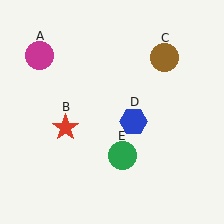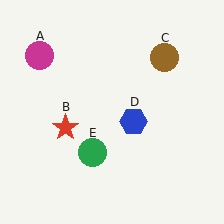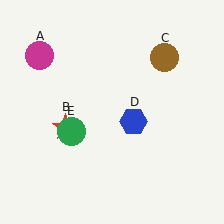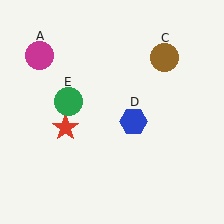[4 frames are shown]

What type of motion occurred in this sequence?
The green circle (object E) rotated clockwise around the center of the scene.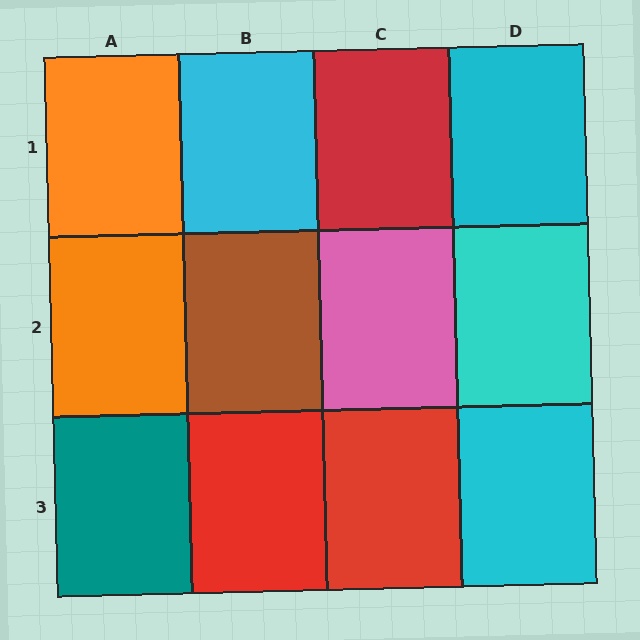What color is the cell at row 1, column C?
Red.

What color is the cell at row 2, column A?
Orange.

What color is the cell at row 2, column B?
Brown.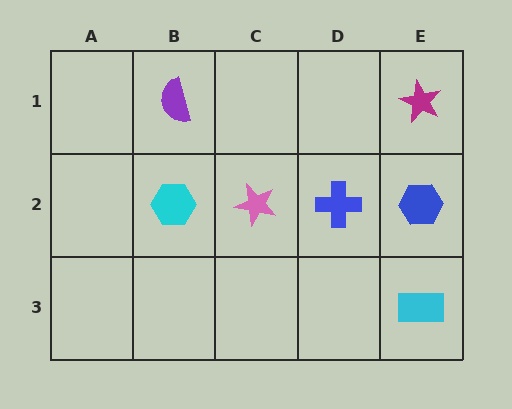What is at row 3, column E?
A cyan rectangle.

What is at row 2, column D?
A blue cross.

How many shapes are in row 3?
1 shape.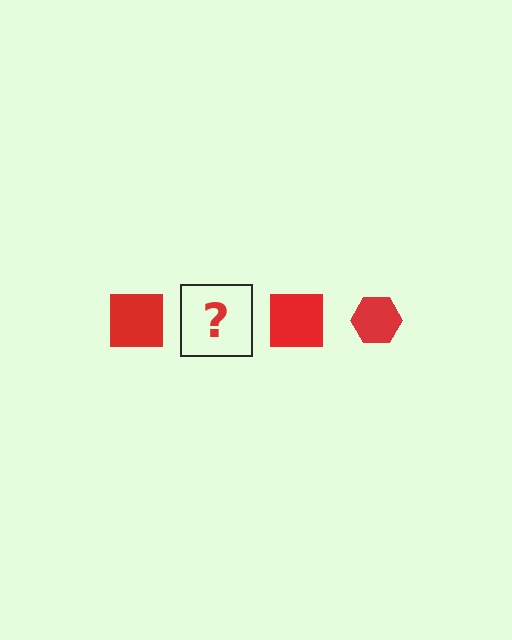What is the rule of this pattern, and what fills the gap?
The rule is that the pattern cycles through square, hexagon shapes in red. The gap should be filled with a red hexagon.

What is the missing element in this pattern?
The missing element is a red hexagon.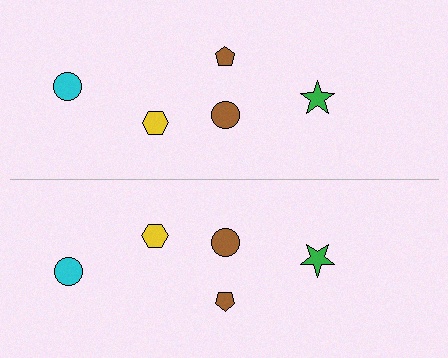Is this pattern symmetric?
Yes, this pattern has bilateral (reflection) symmetry.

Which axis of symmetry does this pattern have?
The pattern has a horizontal axis of symmetry running through the center of the image.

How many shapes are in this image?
There are 10 shapes in this image.